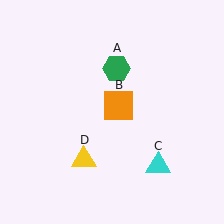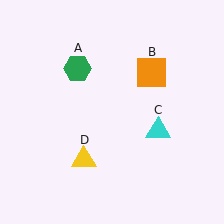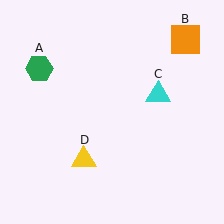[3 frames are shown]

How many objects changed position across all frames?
3 objects changed position: green hexagon (object A), orange square (object B), cyan triangle (object C).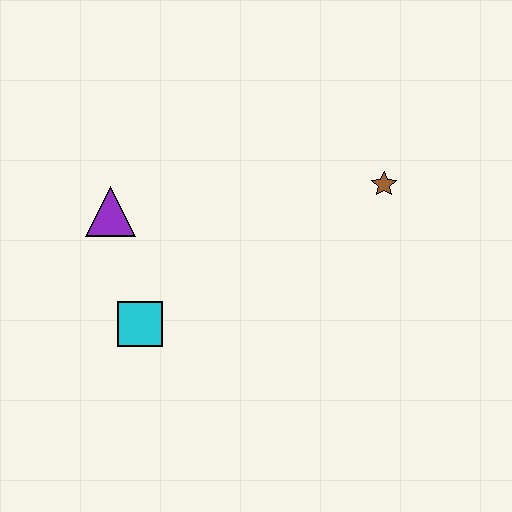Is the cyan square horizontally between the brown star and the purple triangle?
Yes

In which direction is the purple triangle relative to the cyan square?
The purple triangle is above the cyan square.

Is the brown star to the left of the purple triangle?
No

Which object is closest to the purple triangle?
The cyan square is closest to the purple triangle.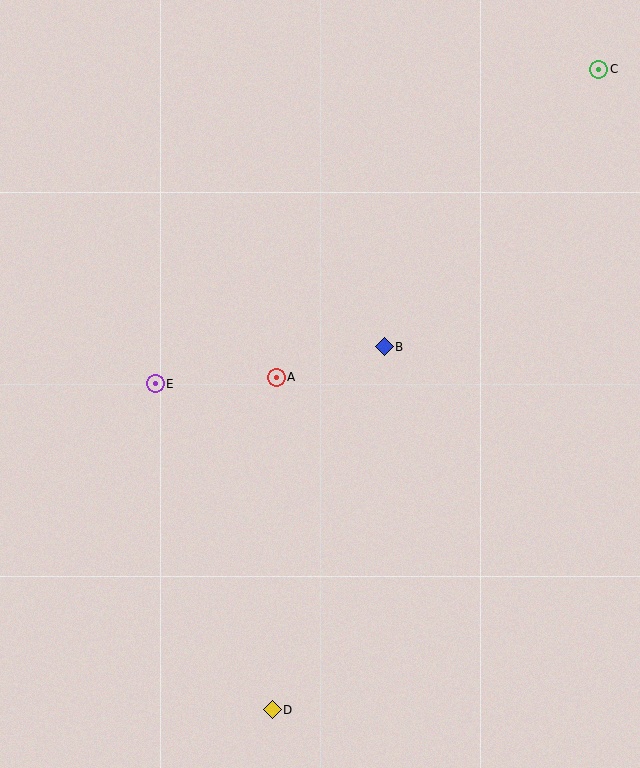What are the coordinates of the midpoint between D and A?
The midpoint between D and A is at (274, 544).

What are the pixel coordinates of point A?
Point A is at (276, 377).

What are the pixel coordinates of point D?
Point D is at (272, 710).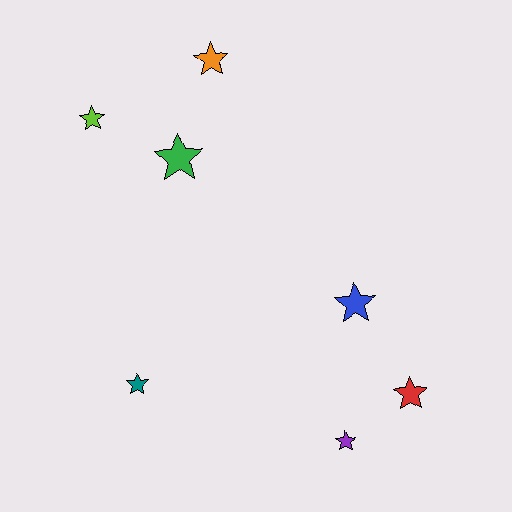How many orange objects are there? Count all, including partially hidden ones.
There is 1 orange object.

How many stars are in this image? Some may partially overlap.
There are 7 stars.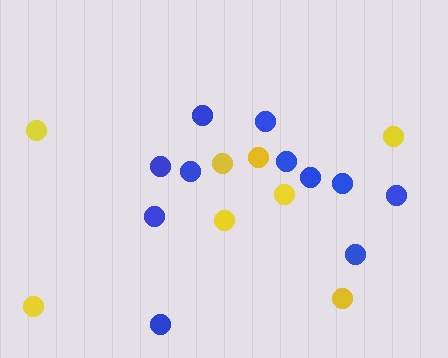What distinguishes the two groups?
There are 2 groups: one group of yellow circles (8) and one group of blue circles (11).